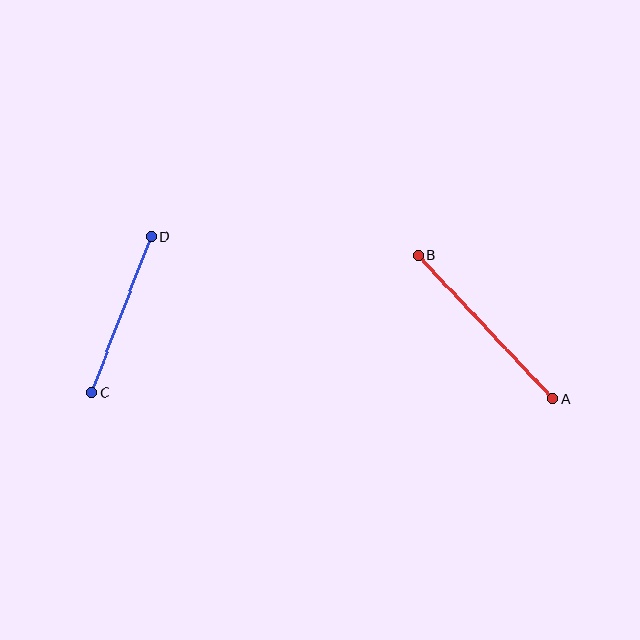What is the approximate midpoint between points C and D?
The midpoint is at approximately (121, 314) pixels.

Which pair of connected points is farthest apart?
Points A and B are farthest apart.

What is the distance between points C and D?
The distance is approximately 167 pixels.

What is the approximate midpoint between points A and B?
The midpoint is at approximately (486, 327) pixels.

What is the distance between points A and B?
The distance is approximately 197 pixels.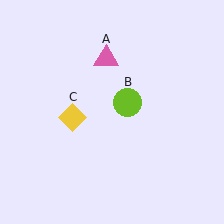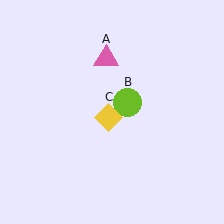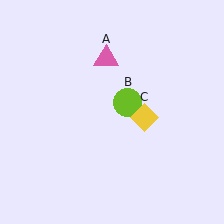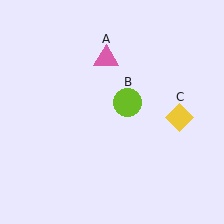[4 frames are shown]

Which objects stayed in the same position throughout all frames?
Pink triangle (object A) and lime circle (object B) remained stationary.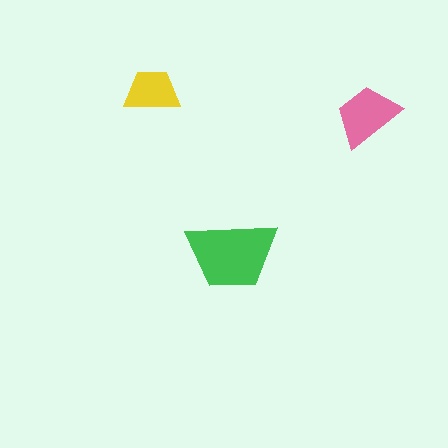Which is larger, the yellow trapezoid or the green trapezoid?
The green one.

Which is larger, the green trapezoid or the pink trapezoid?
The green one.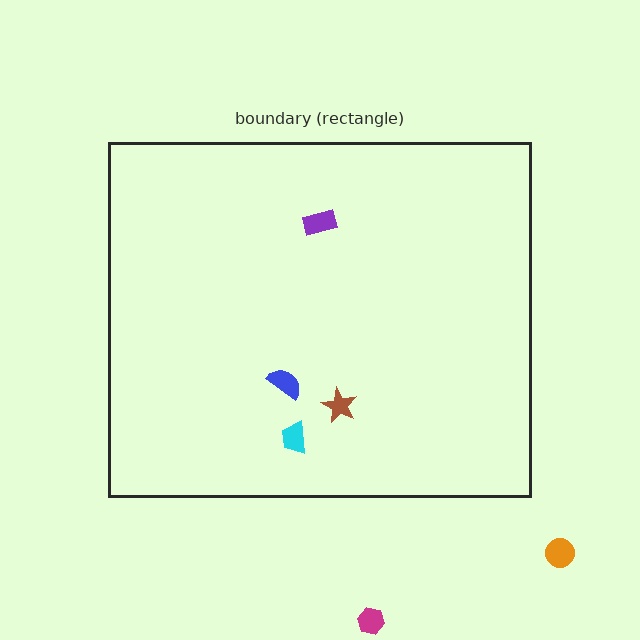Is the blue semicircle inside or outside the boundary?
Inside.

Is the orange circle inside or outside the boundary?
Outside.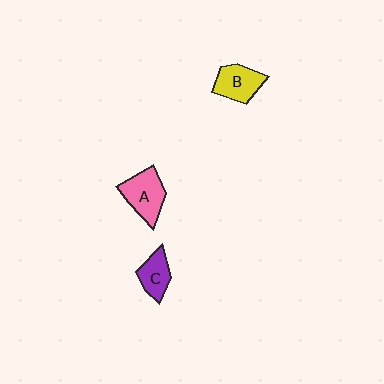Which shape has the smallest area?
Shape C (purple).